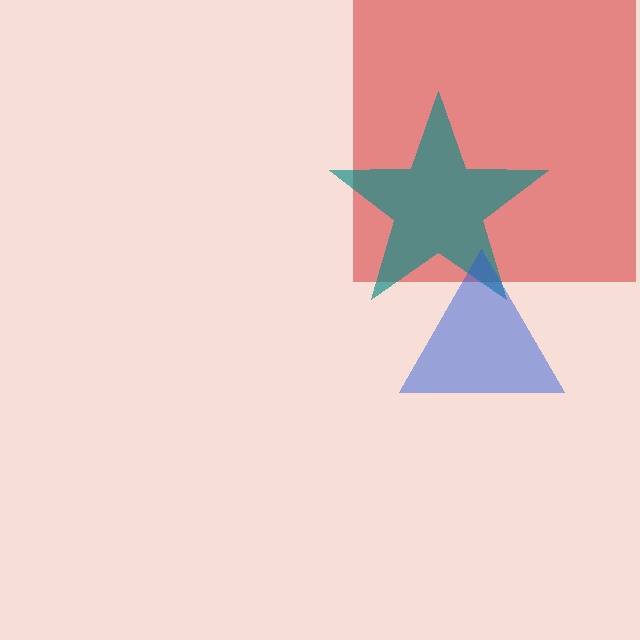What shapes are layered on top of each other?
The layered shapes are: a red square, a teal star, a blue triangle.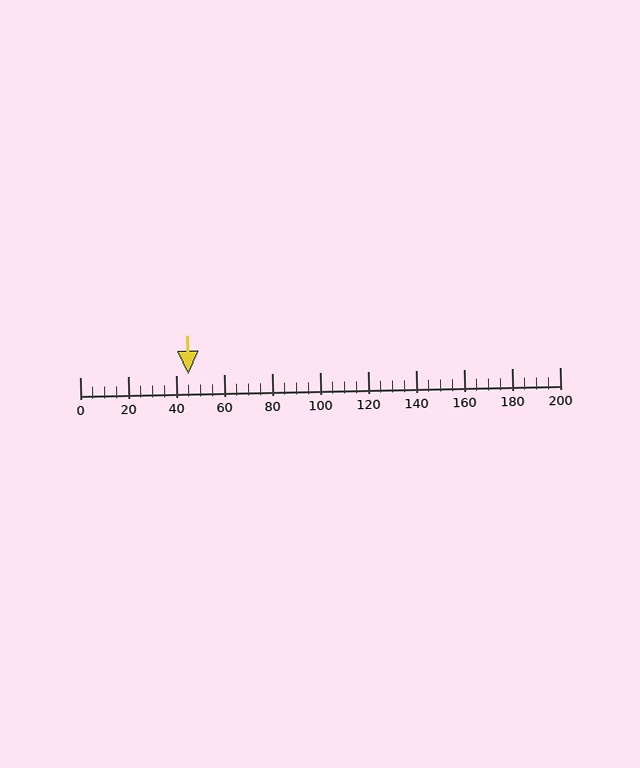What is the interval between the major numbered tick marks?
The major tick marks are spaced 20 units apart.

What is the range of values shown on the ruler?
The ruler shows values from 0 to 200.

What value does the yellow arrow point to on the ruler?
The yellow arrow points to approximately 45.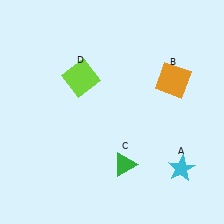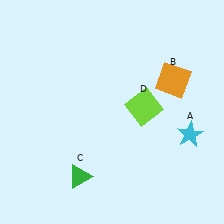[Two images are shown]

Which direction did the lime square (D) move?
The lime square (D) moved right.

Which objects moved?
The objects that moved are: the cyan star (A), the green triangle (C), the lime square (D).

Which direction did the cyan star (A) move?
The cyan star (A) moved up.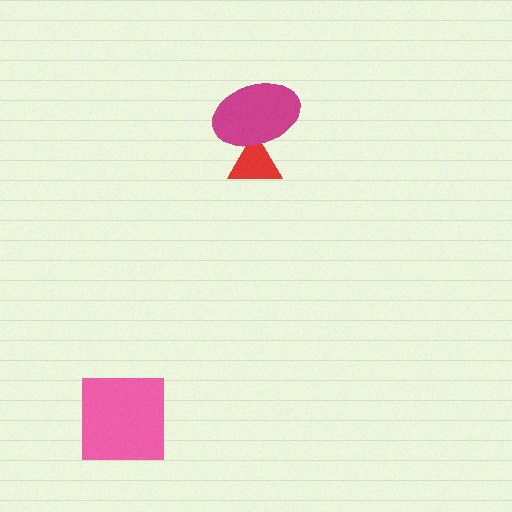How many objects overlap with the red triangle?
1 object overlaps with the red triangle.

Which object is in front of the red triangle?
The magenta ellipse is in front of the red triangle.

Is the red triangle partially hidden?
Yes, it is partially covered by another shape.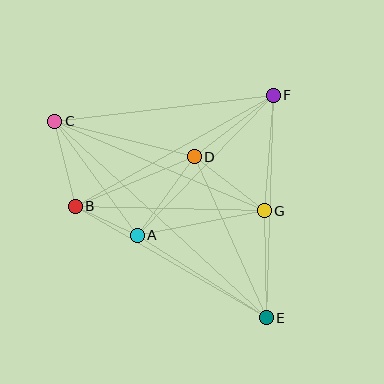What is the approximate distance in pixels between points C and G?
The distance between C and G is approximately 228 pixels.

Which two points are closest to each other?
Points A and B are closest to each other.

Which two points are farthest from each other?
Points C and E are farthest from each other.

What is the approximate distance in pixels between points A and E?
The distance between A and E is approximately 153 pixels.